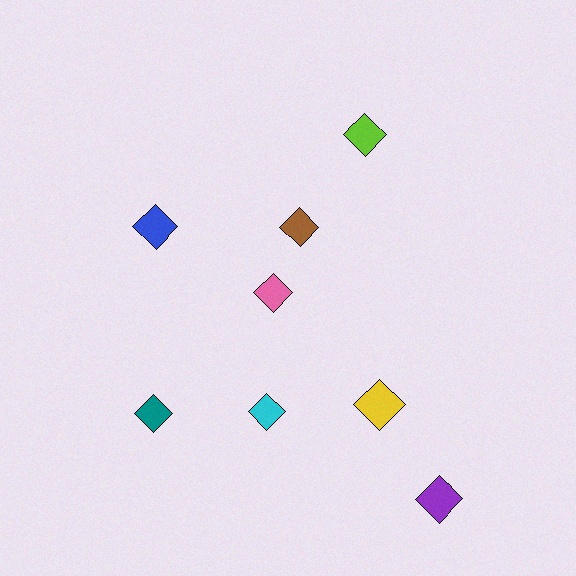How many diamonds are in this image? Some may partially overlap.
There are 8 diamonds.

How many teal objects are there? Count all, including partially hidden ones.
There is 1 teal object.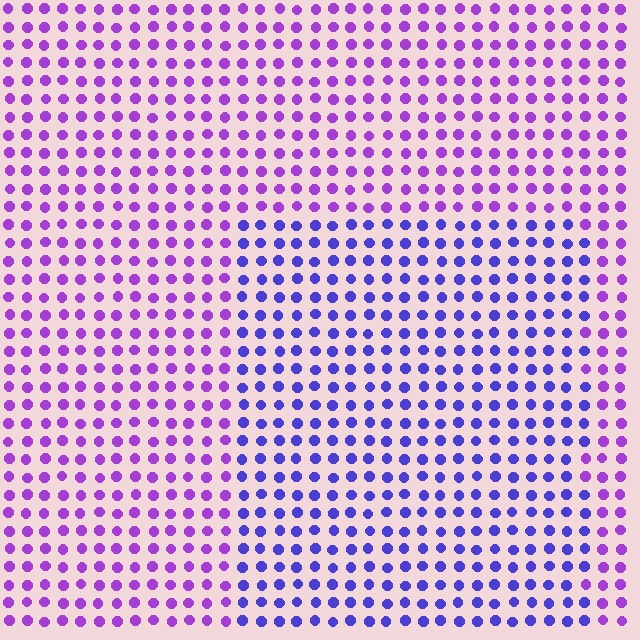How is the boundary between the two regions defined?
The boundary is defined purely by a slight shift in hue (about 36 degrees). Spacing, size, and orientation are identical on both sides.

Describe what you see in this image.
The image is filled with small purple elements in a uniform arrangement. A rectangle-shaped region is visible where the elements are tinted to a slightly different hue, forming a subtle color boundary.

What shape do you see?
I see a rectangle.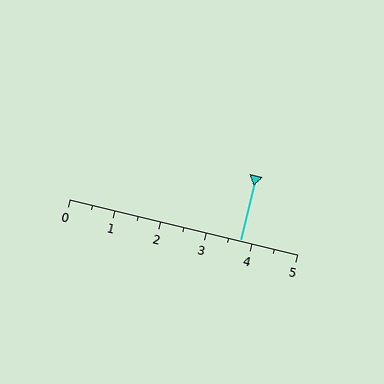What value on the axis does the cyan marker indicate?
The marker indicates approximately 3.8.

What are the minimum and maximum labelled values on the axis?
The axis runs from 0 to 5.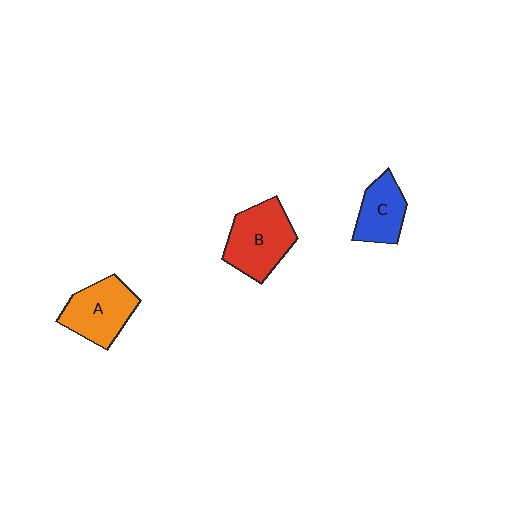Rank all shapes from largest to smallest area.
From largest to smallest: B (red), A (orange), C (blue).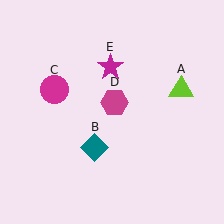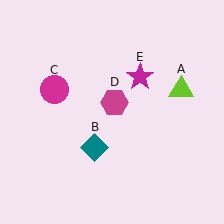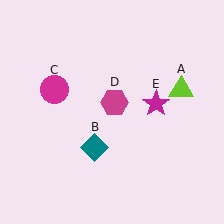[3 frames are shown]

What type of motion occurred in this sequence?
The magenta star (object E) rotated clockwise around the center of the scene.